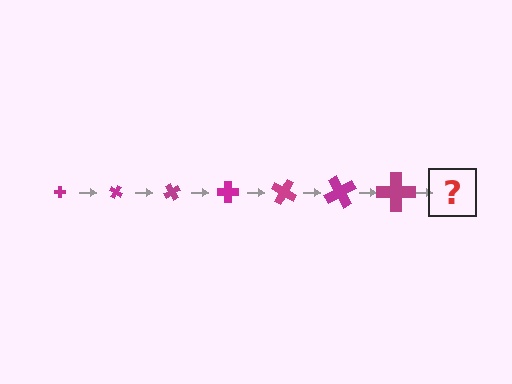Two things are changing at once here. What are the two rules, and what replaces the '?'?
The two rules are that the cross grows larger each step and it rotates 30 degrees each step. The '?' should be a cross, larger than the previous one and rotated 210 degrees from the start.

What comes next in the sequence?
The next element should be a cross, larger than the previous one and rotated 210 degrees from the start.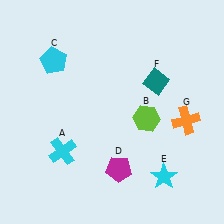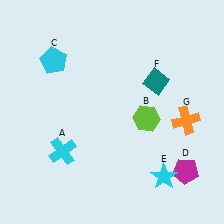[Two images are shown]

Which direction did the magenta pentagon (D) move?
The magenta pentagon (D) moved right.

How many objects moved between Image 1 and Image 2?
1 object moved between the two images.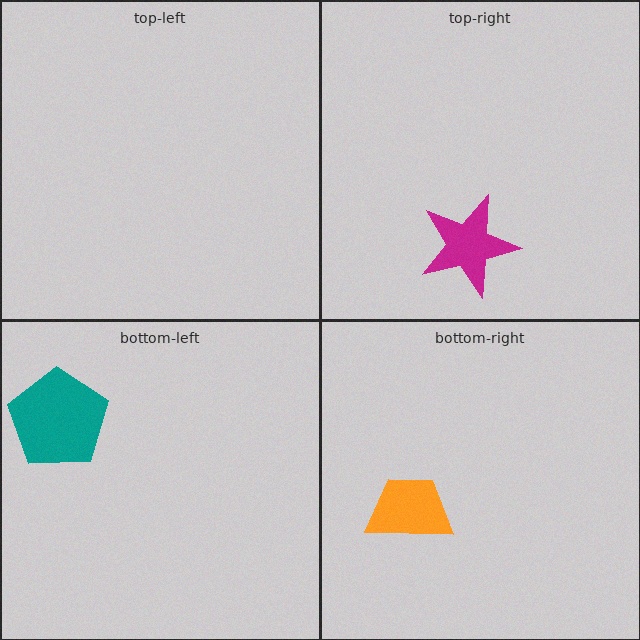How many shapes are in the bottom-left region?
1.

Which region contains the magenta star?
The top-right region.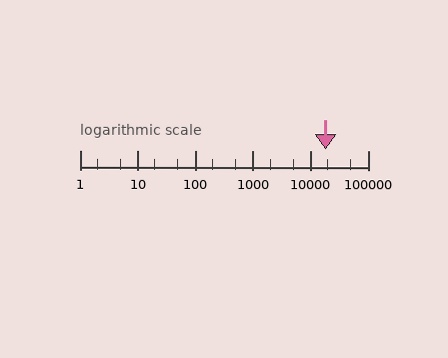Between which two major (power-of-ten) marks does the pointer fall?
The pointer is between 10000 and 100000.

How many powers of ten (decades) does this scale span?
The scale spans 5 decades, from 1 to 100000.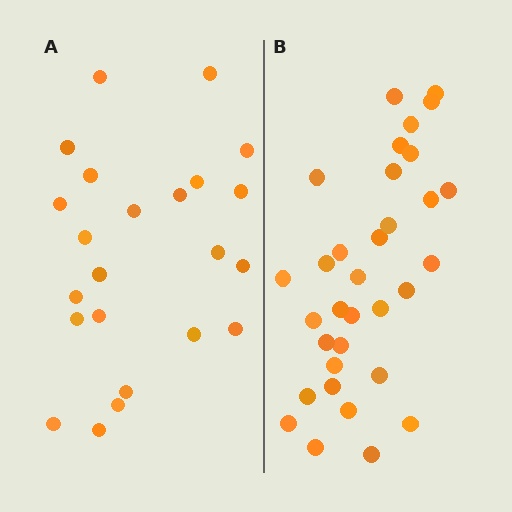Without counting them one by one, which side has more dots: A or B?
Region B (the right region) has more dots.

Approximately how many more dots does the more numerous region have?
Region B has roughly 10 or so more dots than region A.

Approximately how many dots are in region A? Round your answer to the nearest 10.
About 20 dots. (The exact count is 23, which rounds to 20.)